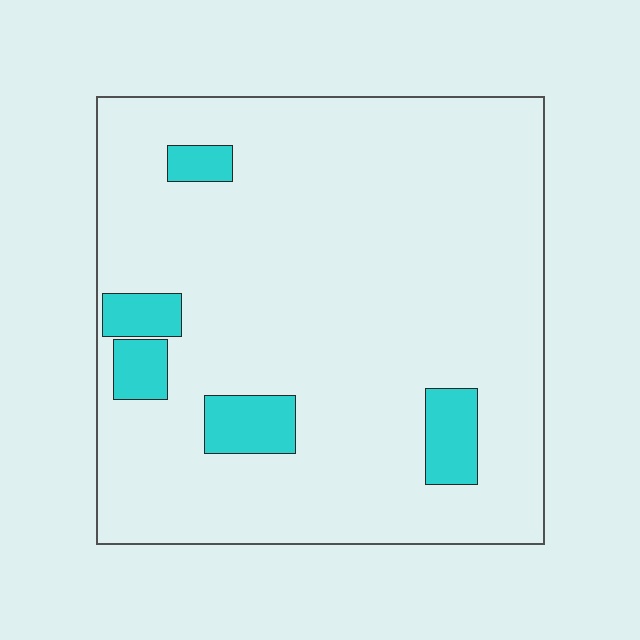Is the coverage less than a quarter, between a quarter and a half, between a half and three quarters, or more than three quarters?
Less than a quarter.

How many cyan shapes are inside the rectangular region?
5.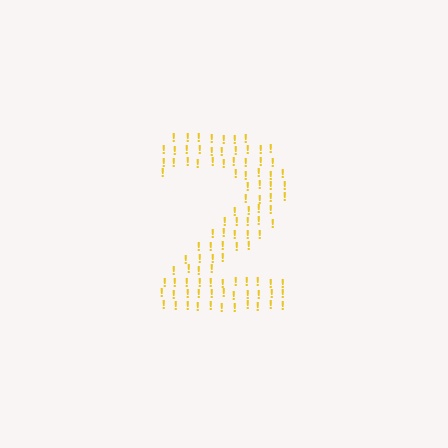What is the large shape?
The large shape is the digit 2.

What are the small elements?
The small elements are exclamation marks.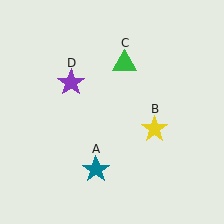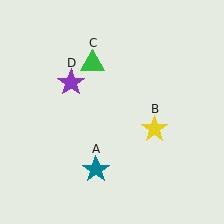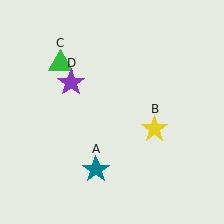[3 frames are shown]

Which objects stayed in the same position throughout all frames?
Teal star (object A) and yellow star (object B) and purple star (object D) remained stationary.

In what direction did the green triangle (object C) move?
The green triangle (object C) moved left.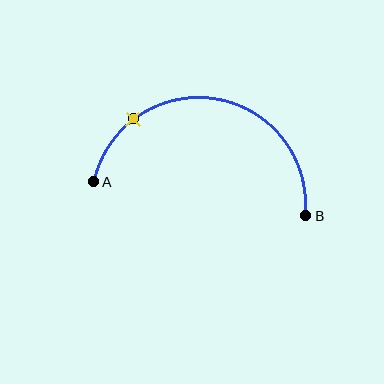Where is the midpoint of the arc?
The arc midpoint is the point on the curve farthest from the straight line joining A and B. It sits above that line.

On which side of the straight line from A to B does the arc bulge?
The arc bulges above the straight line connecting A and B.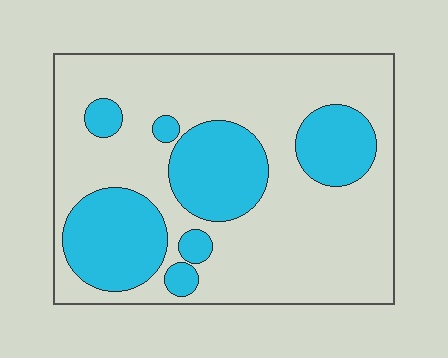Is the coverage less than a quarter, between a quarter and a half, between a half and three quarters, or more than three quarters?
Between a quarter and a half.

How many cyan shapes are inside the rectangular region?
7.